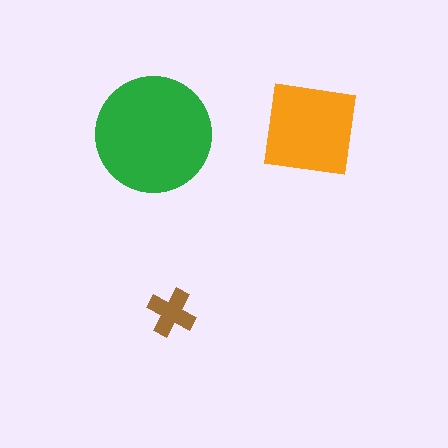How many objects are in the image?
There are 3 objects in the image.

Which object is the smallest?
The brown cross.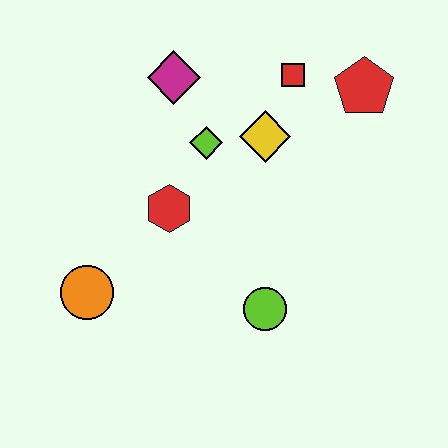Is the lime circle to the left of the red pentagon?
Yes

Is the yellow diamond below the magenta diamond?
Yes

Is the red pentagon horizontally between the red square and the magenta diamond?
No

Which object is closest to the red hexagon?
The lime diamond is closest to the red hexagon.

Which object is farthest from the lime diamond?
The orange circle is farthest from the lime diamond.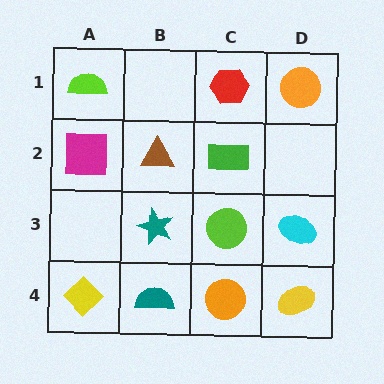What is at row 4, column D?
A yellow ellipse.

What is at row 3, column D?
A cyan ellipse.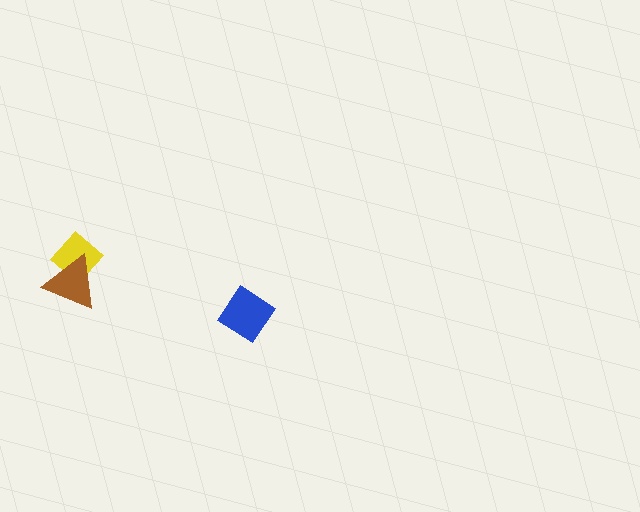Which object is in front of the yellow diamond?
The brown triangle is in front of the yellow diamond.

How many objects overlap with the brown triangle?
1 object overlaps with the brown triangle.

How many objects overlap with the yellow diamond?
1 object overlaps with the yellow diamond.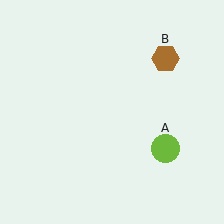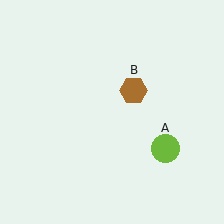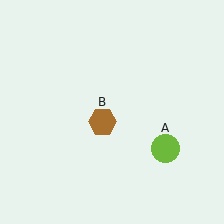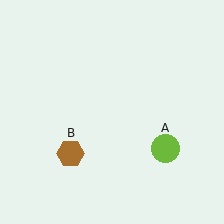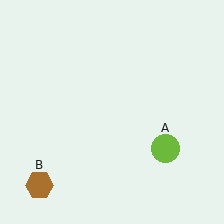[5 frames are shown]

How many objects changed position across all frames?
1 object changed position: brown hexagon (object B).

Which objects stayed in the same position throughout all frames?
Lime circle (object A) remained stationary.